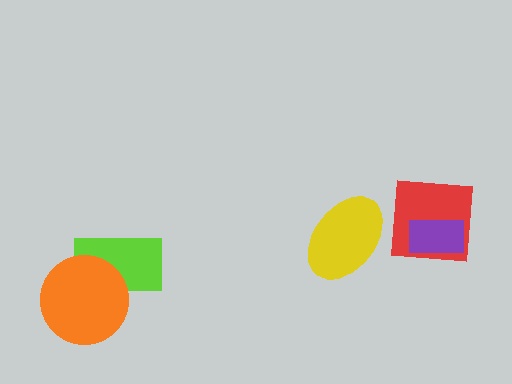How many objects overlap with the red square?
1 object overlaps with the red square.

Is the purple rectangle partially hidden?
No, no other shape covers it.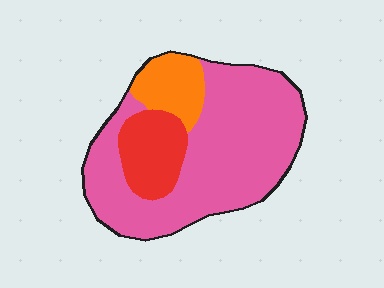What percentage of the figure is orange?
Orange takes up less than a sixth of the figure.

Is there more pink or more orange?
Pink.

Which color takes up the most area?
Pink, at roughly 70%.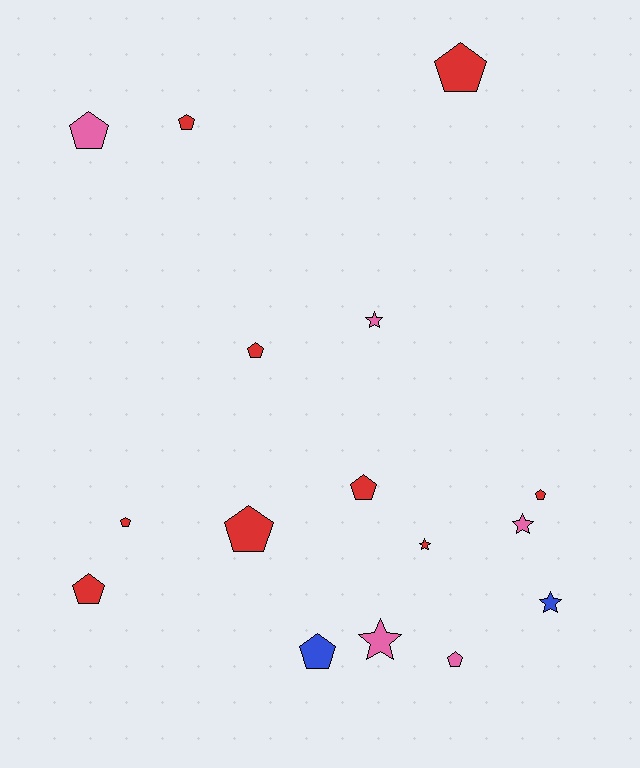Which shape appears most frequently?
Pentagon, with 11 objects.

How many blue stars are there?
There is 1 blue star.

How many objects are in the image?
There are 16 objects.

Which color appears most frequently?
Red, with 9 objects.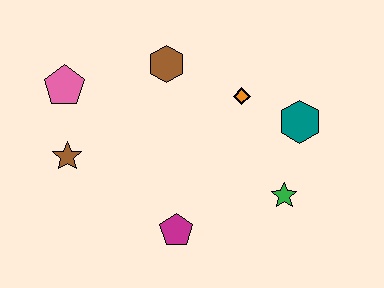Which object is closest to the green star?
The teal hexagon is closest to the green star.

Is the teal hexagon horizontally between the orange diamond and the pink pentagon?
No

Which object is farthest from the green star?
The pink pentagon is farthest from the green star.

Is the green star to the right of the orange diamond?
Yes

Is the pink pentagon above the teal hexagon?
Yes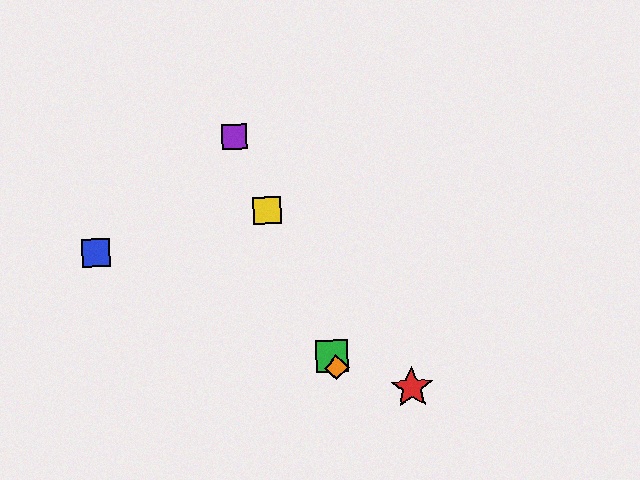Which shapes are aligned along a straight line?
The green square, the yellow square, the purple square, the orange diamond are aligned along a straight line.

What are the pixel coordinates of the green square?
The green square is at (332, 356).